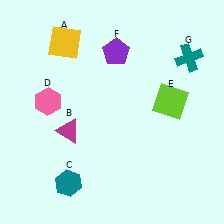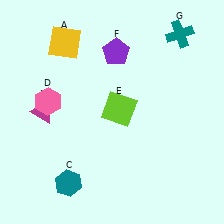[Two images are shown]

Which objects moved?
The objects that moved are: the magenta triangle (B), the lime square (E), the teal cross (G).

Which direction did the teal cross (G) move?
The teal cross (G) moved up.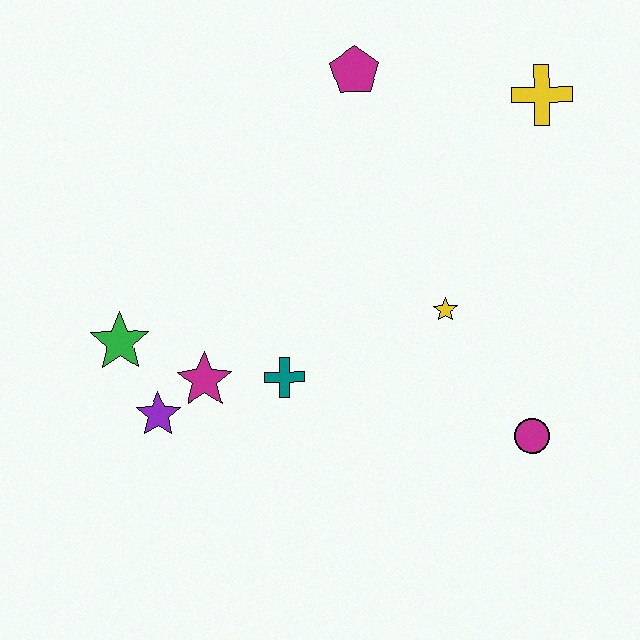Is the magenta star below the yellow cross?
Yes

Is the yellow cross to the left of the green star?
No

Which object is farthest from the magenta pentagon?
The magenta circle is farthest from the magenta pentagon.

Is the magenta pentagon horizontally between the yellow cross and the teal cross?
Yes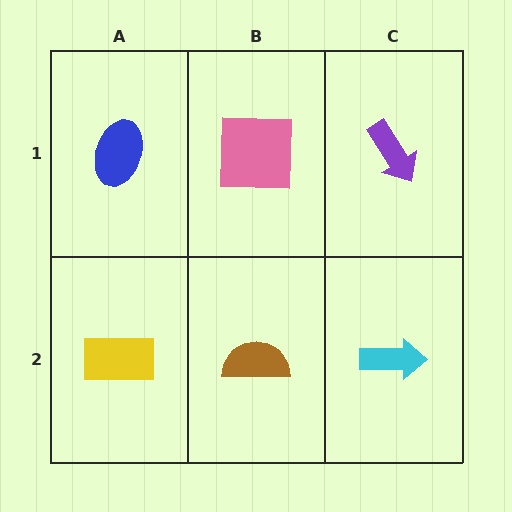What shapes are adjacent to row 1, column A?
A yellow rectangle (row 2, column A), a pink square (row 1, column B).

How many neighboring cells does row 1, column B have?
3.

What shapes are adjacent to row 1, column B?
A brown semicircle (row 2, column B), a blue ellipse (row 1, column A), a purple arrow (row 1, column C).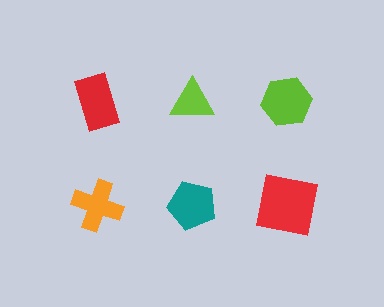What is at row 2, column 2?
A teal pentagon.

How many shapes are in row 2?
3 shapes.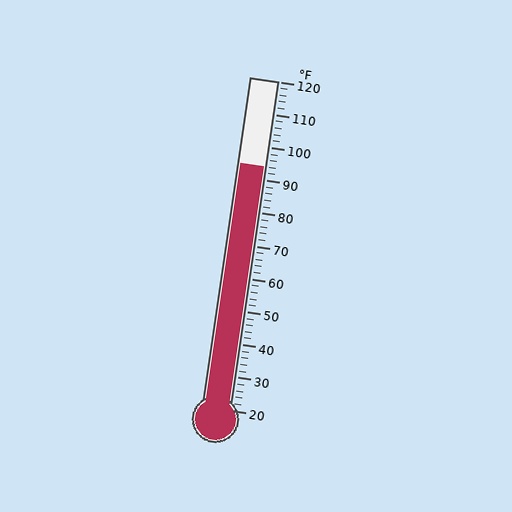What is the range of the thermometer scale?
The thermometer scale ranges from 20°F to 120°F.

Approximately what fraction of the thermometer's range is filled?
The thermometer is filled to approximately 75% of its range.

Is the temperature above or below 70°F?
The temperature is above 70°F.